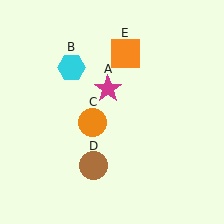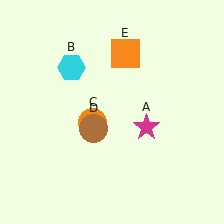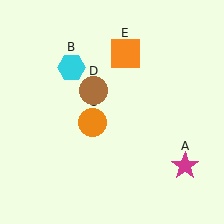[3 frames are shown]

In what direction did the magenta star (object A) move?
The magenta star (object A) moved down and to the right.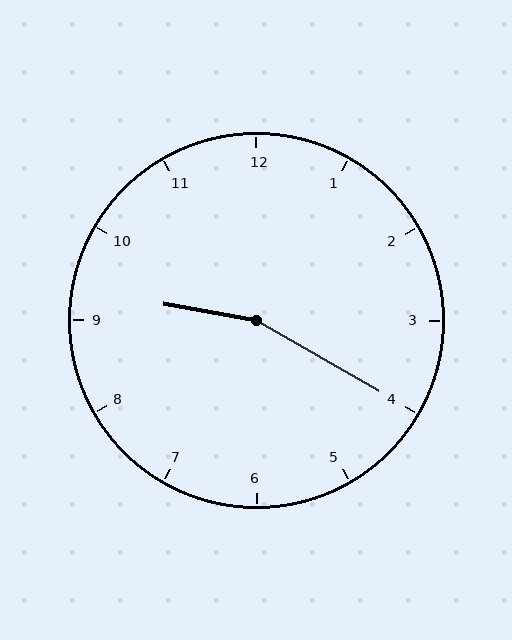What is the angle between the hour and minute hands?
Approximately 160 degrees.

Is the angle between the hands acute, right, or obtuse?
It is obtuse.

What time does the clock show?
9:20.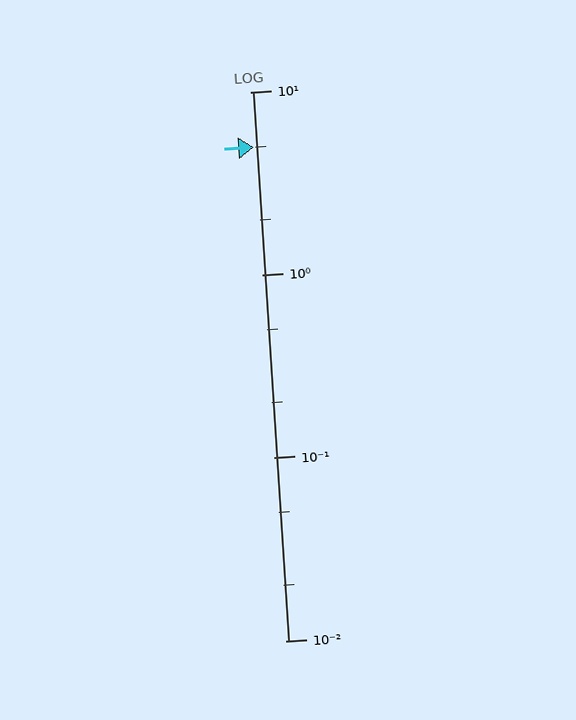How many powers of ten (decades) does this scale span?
The scale spans 3 decades, from 0.01 to 10.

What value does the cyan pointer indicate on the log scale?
The pointer indicates approximately 5.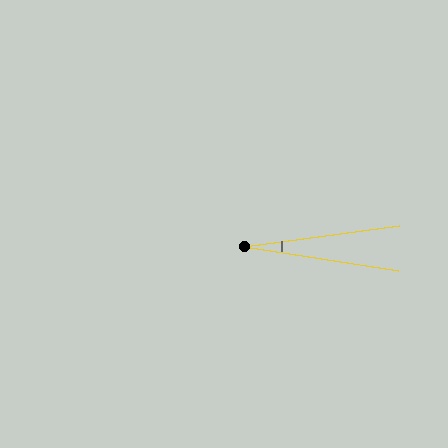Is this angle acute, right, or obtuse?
It is acute.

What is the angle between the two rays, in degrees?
Approximately 17 degrees.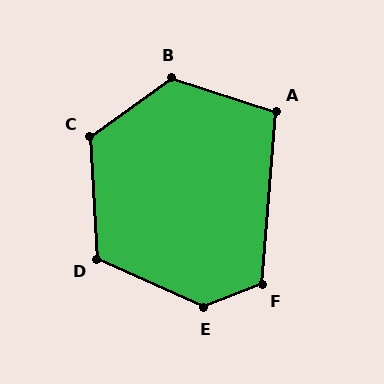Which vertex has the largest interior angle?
E, at approximately 134 degrees.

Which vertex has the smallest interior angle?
A, at approximately 104 degrees.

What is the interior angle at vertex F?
Approximately 116 degrees (obtuse).